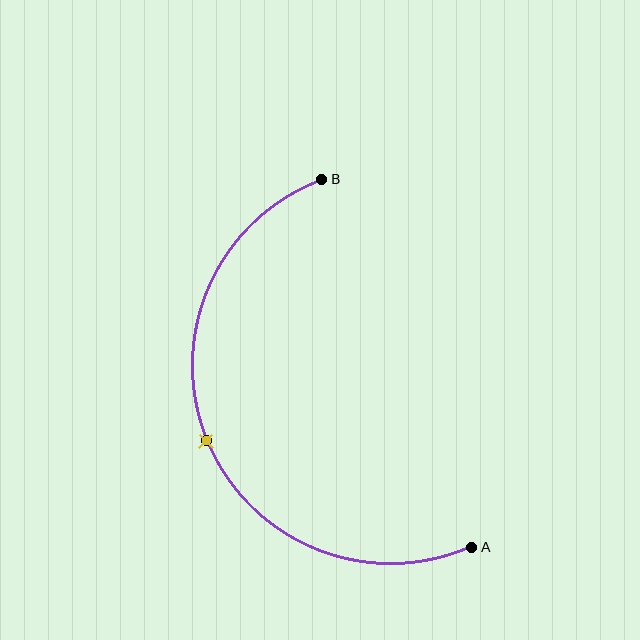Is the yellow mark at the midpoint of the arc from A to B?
Yes. The yellow mark lies on the arc at equal arc-length from both A and B — it is the arc midpoint.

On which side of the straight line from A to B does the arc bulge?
The arc bulges to the left of the straight line connecting A and B.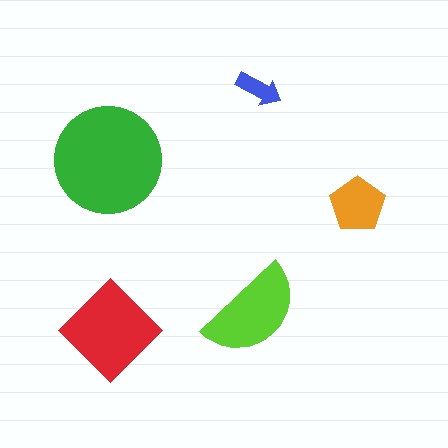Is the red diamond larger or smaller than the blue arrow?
Larger.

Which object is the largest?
The green circle.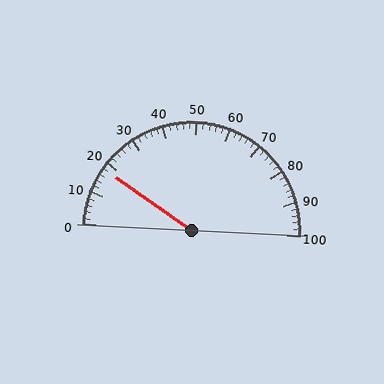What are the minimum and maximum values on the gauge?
The gauge ranges from 0 to 100.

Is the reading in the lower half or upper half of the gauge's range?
The reading is in the lower half of the range (0 to 100).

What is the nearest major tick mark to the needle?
The nearest major tick mark is 20.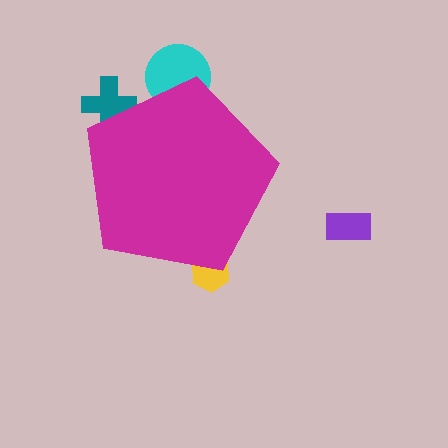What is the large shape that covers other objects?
A magenta pentagon.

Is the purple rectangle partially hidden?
No, the purple rectangle is fully visible.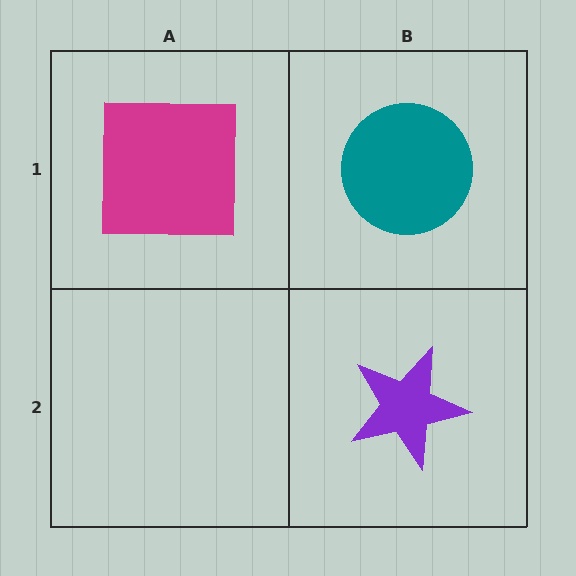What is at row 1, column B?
A teal circle.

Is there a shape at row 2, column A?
No, that cell is empty.